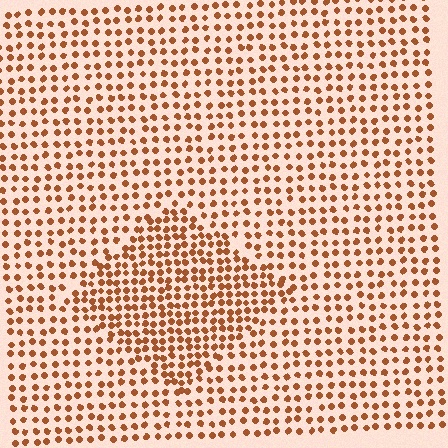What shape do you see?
I see a diamond.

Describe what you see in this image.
The image contains small brown elements arranged at two different densities. A diamond-shaped region is visible where the elements are more densely packed than the surrounding area.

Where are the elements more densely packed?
The elements are more densely packed inside the diamond boundary.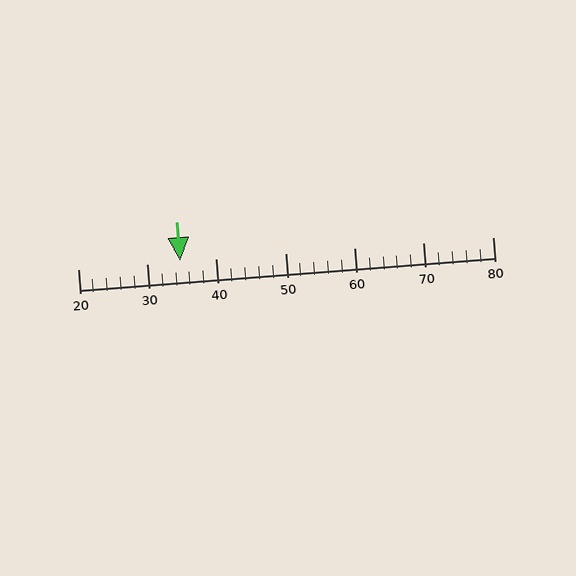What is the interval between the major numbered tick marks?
The major tick marks are spaced 10 units apart.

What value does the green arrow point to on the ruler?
The green arrow points to approximately 35.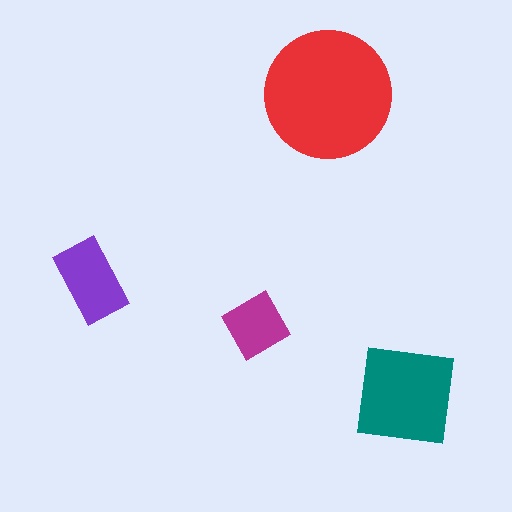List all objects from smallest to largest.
The magenta diamond, the purple rectangle, the teal square, the red circle.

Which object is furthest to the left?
The purple rectangle is leftmost.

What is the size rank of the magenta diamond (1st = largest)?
4th.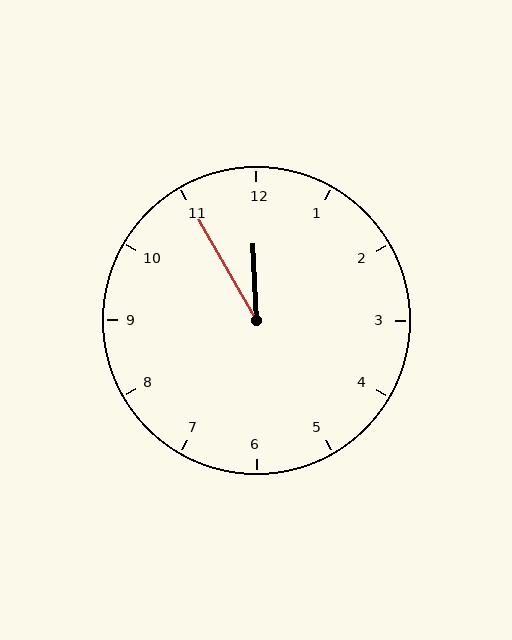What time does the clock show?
11:55.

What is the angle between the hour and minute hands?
Approximately 28 degrees.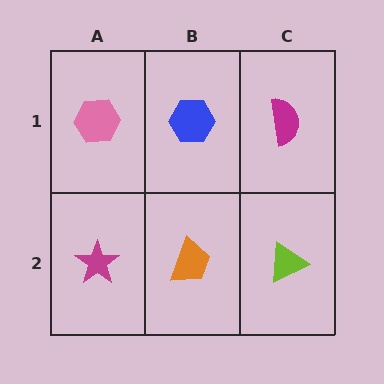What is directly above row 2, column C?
A magenta semicircle.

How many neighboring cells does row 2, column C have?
2.